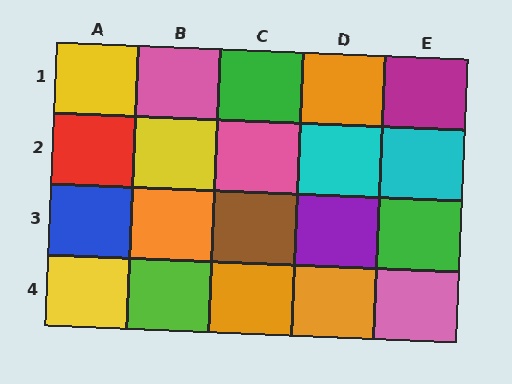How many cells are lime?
1 cell is lime.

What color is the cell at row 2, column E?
Cyan.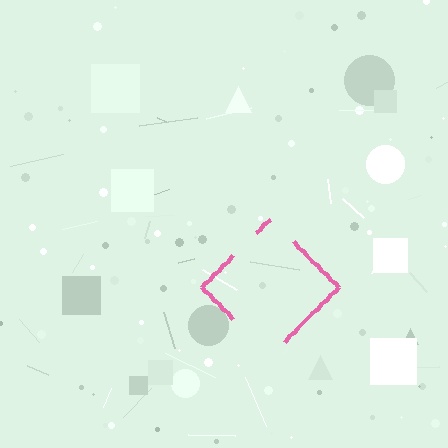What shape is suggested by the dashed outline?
The dashed outline suggests a diamond.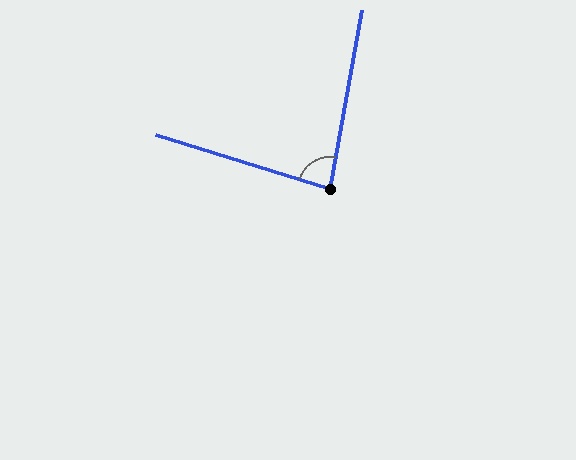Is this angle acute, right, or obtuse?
It is acute.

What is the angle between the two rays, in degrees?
Approximately 83 degrees.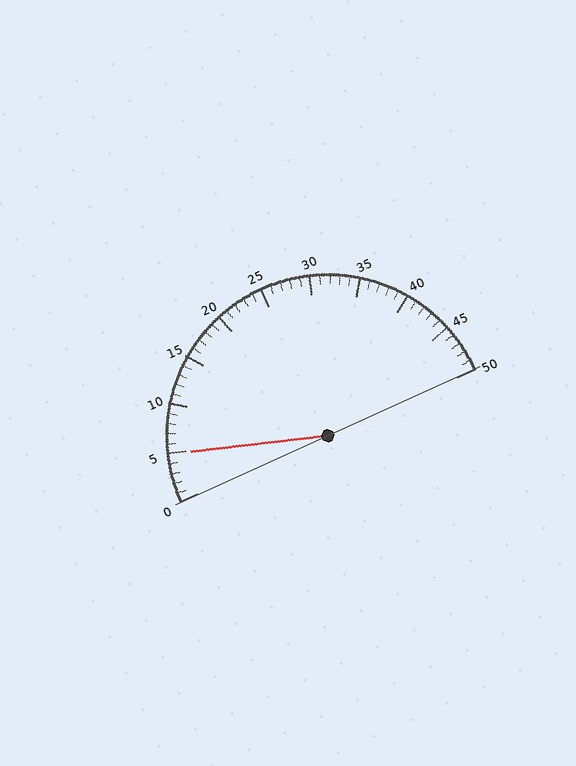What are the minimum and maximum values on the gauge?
The gauge ranges from 0 to 50.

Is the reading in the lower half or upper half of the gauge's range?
The reading is in the lower half of the range (0 to 50).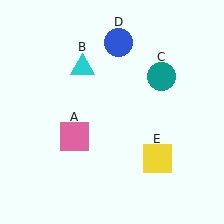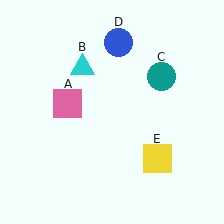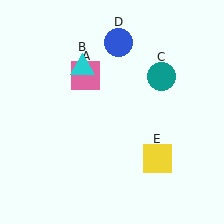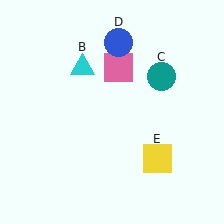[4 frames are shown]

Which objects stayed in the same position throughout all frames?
Cyan triangle (object B) and teal circle (object C) and blue circle (object D) and yellow square (object E) remained stationary.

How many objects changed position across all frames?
1 object changed position: pink square (object A).